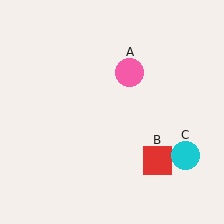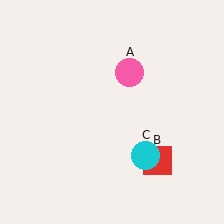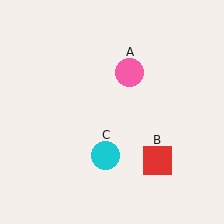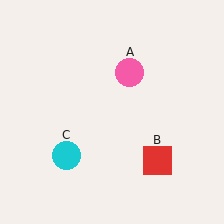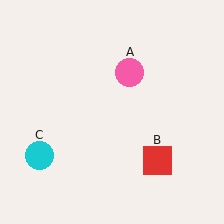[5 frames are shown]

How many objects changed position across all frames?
1 object changed position: cyan circle (object C).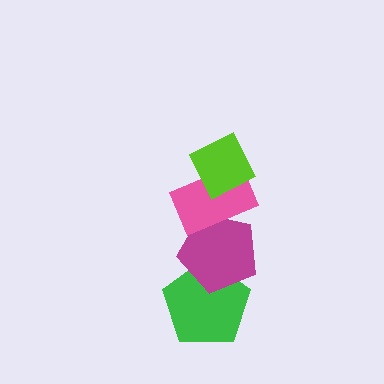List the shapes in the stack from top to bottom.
From top to bottom: the lime diamond, the pink rectangle, the magenta pentagon, the green pentagon.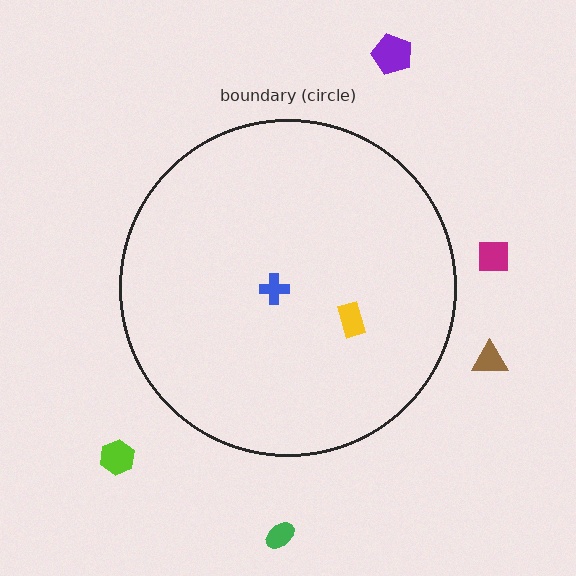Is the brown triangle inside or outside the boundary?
Outside.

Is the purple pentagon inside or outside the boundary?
Outside.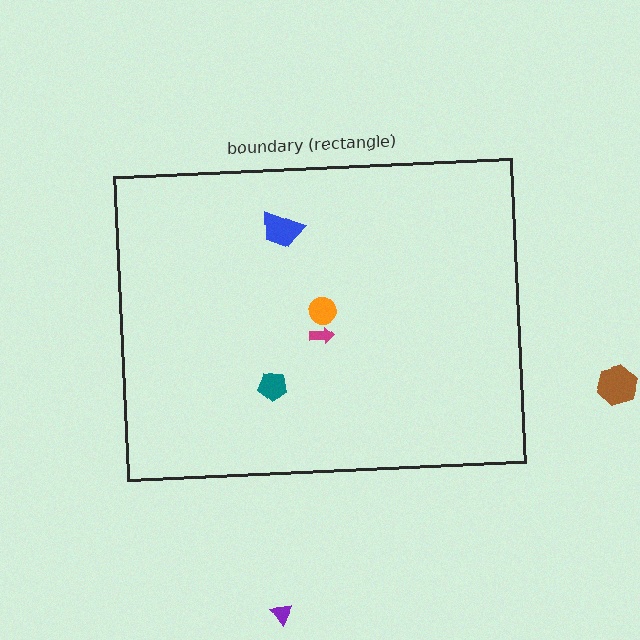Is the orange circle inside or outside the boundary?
Inside.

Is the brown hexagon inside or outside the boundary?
Outside.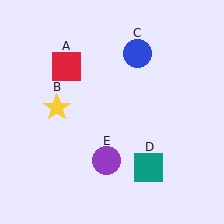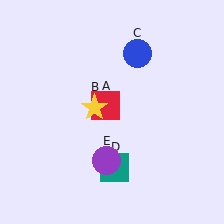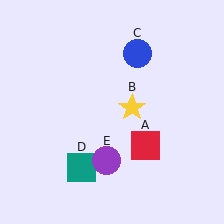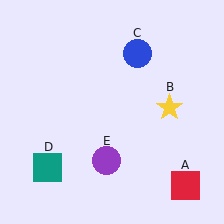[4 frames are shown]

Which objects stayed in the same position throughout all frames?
Blue circle (object C) and purple circle (object E) remained stationary.